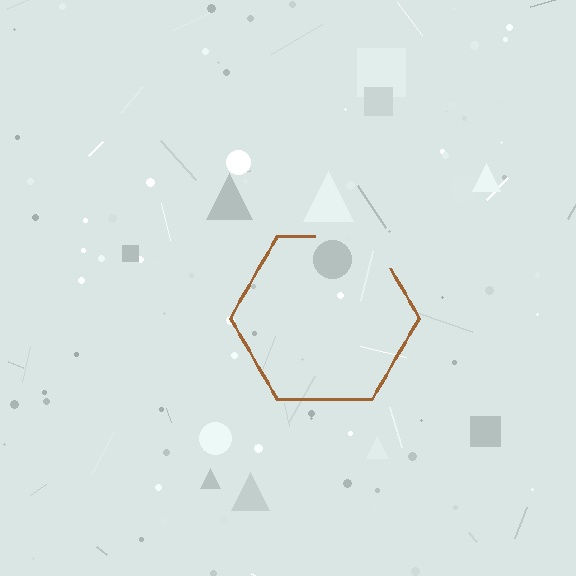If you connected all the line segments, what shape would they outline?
They would outline a hexagon.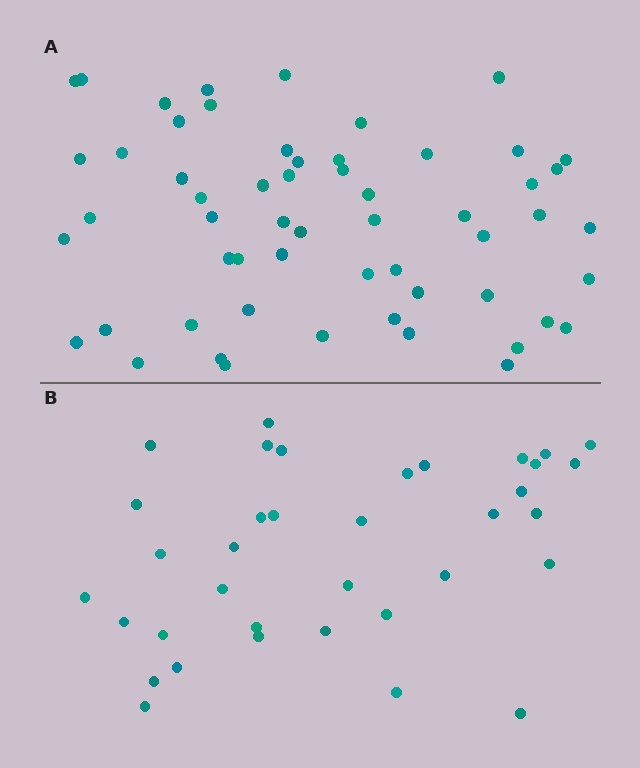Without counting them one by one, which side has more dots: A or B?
Region A (the top region) has more dots.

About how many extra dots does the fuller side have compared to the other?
Region A has approximately 20 more dots than region B.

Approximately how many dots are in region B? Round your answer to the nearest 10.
About 40 dots. (The exact count is 36, which rounds to 40.)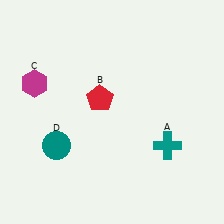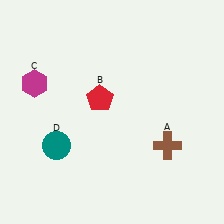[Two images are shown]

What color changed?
The cross (A) changed from teal in Image 1 to brown in Image 2.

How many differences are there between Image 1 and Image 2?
There is 1 difference between the two images.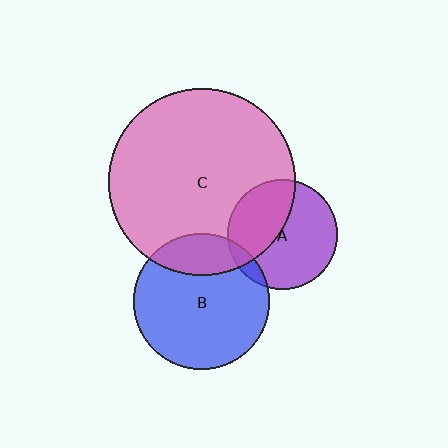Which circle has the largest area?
Circle C (pink).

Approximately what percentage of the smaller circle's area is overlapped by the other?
Approximately 20%.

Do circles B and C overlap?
Yes.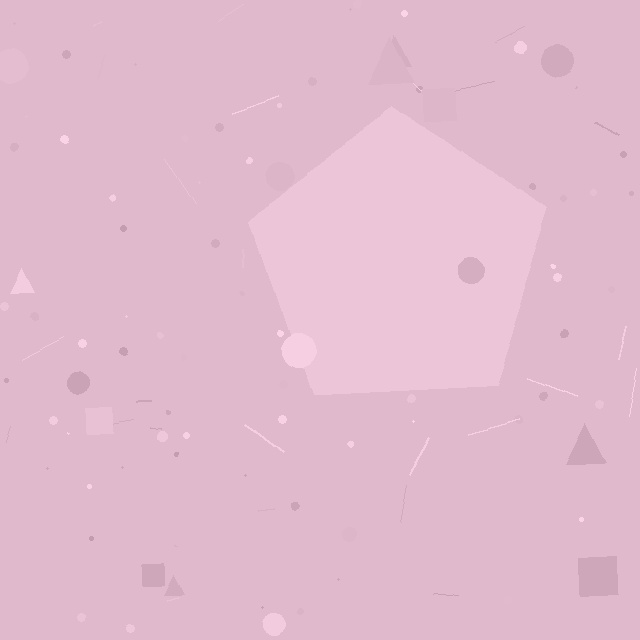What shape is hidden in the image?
A pentagon is hidden in the image.